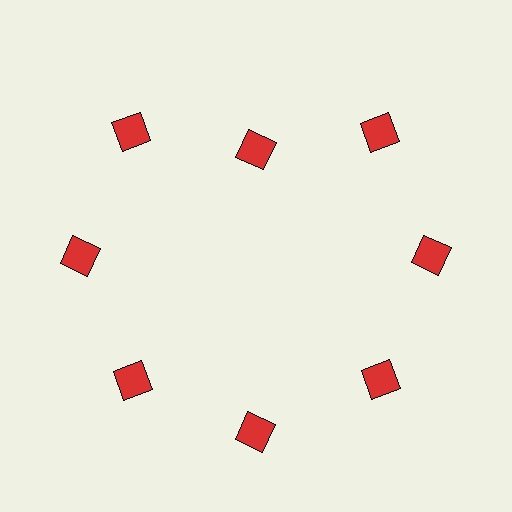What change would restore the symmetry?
The symmetry would be restored by moving it outward, back onto the ring so that all 8 squares sit at equal angles and equal distance from the center.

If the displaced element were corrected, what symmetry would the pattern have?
It would have 8-fold rotational symmetry — the pattern would map onto itself every 45 degrees.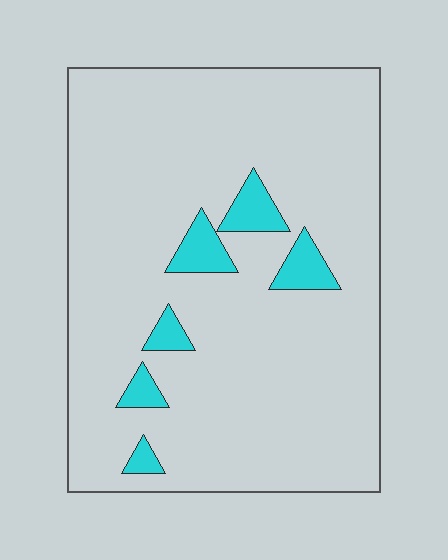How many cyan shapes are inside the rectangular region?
6.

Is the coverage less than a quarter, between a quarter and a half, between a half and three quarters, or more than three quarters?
Less than a quarter.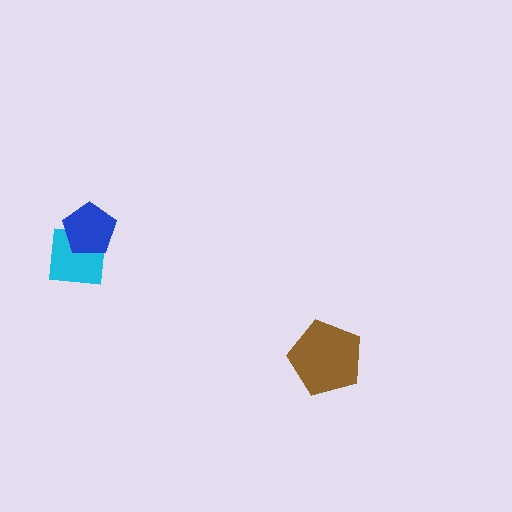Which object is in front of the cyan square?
The blue pentagon is in front of the cyan square.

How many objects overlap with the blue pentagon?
1 object overlaps with the blue pentagon.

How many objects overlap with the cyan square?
1 object overlaps with the cyan square.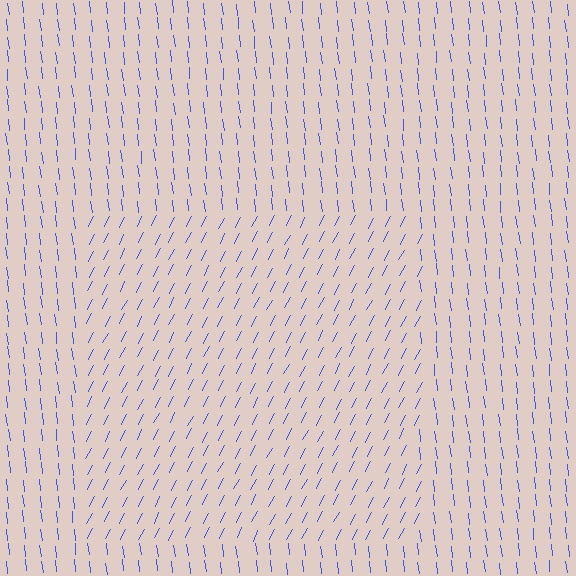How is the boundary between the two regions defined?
The boundary is defined purely by a change in line orientation (approximately 34 degrees difference). All lines are the same color and thickness.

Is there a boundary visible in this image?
Yes, there is a texture boundary formed by a change in line orientation.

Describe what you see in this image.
The image is filled with small blue line segments. A rectangle region in the image has lines oriented differently from the surrounding lines, creating a visible texture boundary.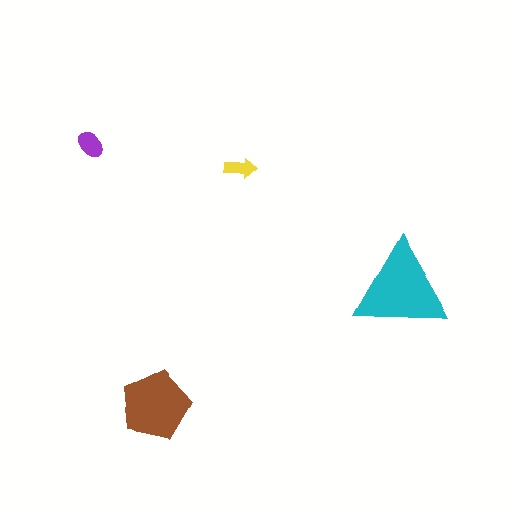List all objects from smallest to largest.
The yellow arrow, the purple ellipse, the brown pentagon, the cyan triangle.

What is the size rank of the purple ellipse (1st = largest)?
3rd.